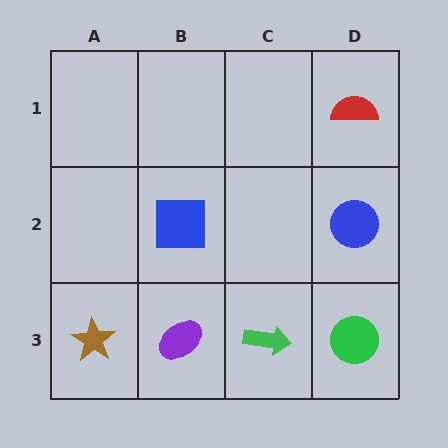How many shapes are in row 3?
4 shapes.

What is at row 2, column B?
A blue square.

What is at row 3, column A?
A brown star.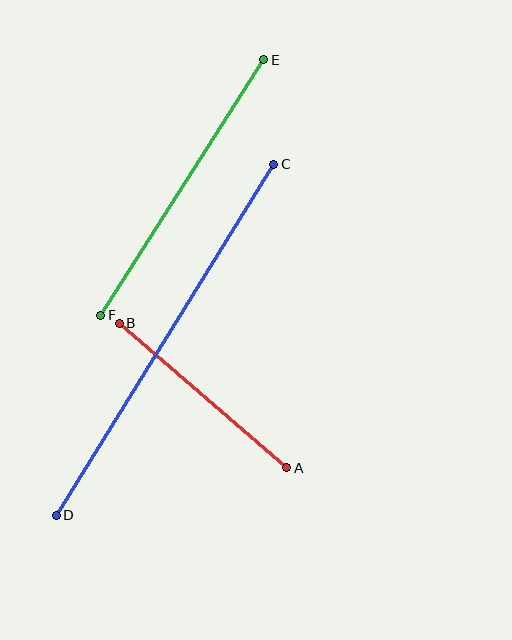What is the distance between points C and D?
The distance is approximately 413 pixels.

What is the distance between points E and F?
The distance is approximately 303 pixels.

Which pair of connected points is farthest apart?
Points C and D are farthest apart.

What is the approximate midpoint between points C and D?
The midpoint is at approximately (165, 340) pixels.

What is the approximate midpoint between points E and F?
The midpoint is at approximately (182, 187) pixels.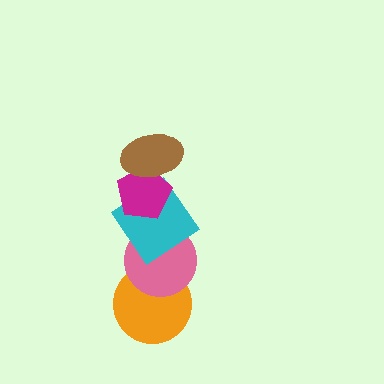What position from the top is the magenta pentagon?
The magenta pentagon is 2nd from the top.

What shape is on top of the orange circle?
The pink circle is on top of the orange circle.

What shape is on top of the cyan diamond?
The magenta pentagon is on top of the cyan diamond.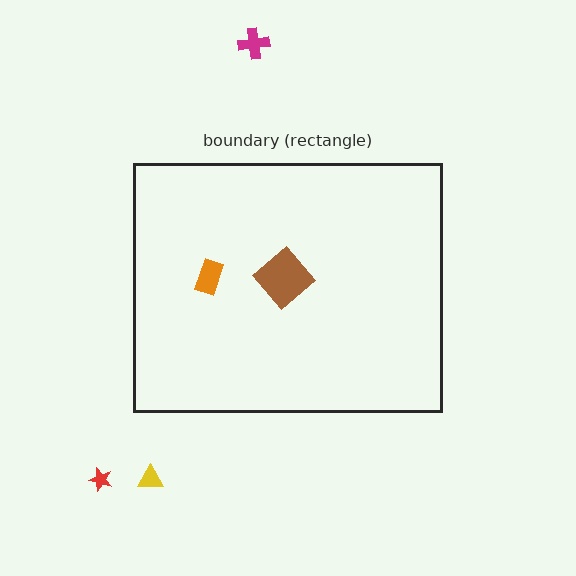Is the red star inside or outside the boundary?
Outside.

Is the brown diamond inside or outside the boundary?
Inside.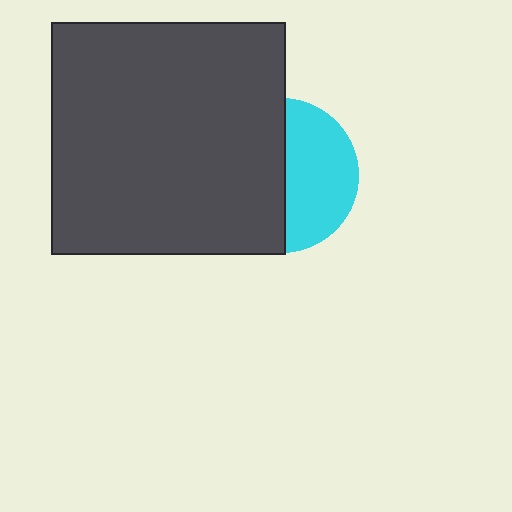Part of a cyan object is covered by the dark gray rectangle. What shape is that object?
It is a circle.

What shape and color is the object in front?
The object in front is a dark gray rectangle.